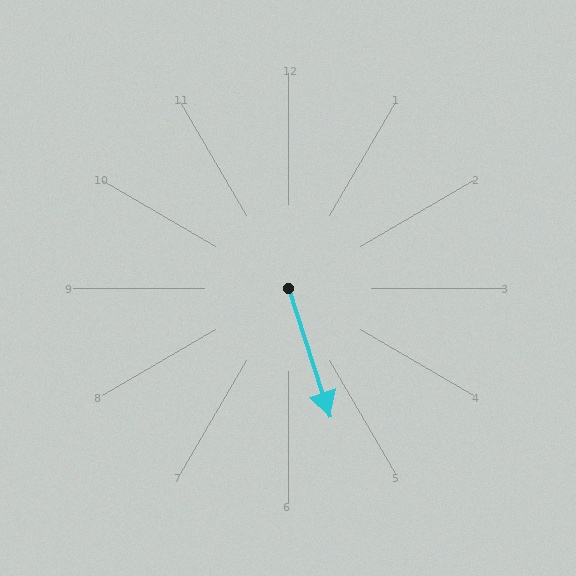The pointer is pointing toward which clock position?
Roughly 5 o'clock.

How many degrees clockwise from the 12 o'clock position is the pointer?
Approximately 162 degrees.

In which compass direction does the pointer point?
South.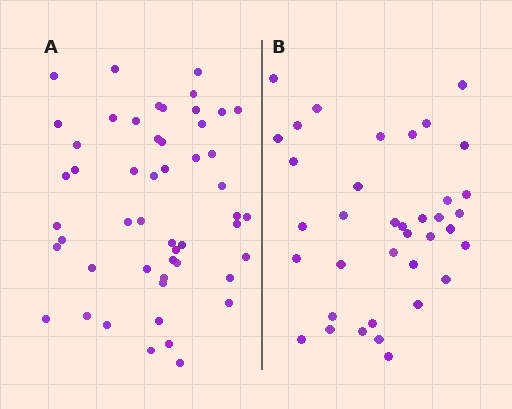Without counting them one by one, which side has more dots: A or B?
Region A (the left region) has more dots.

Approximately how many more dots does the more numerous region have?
Region A has approximately 15 more dots than region B.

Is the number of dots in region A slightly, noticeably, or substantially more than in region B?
Region A has noticeably more, but not dramatically so. The ratio is roughly 1.4 to 1.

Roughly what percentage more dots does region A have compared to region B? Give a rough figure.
About 40% more.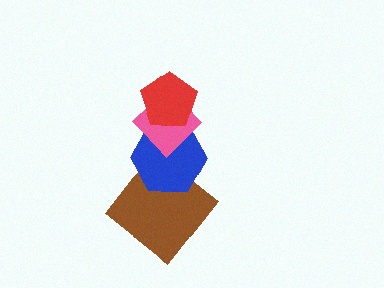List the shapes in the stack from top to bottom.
From top to bottom: the red pentagon, the pink diamond, the blue hexagon, the brown diamond.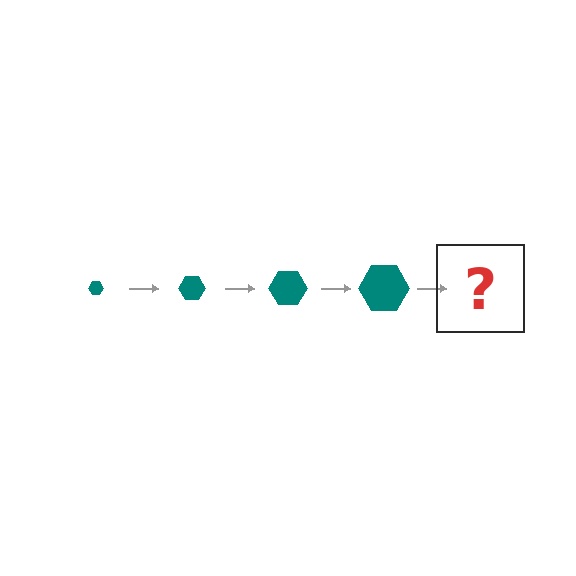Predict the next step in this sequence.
The next step is a teal hexagon, larger than the previous one.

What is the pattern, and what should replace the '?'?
The pattern is that the hexagon gets progressively larger each step. The '?' should be a teal hexagon, larger than the previous one.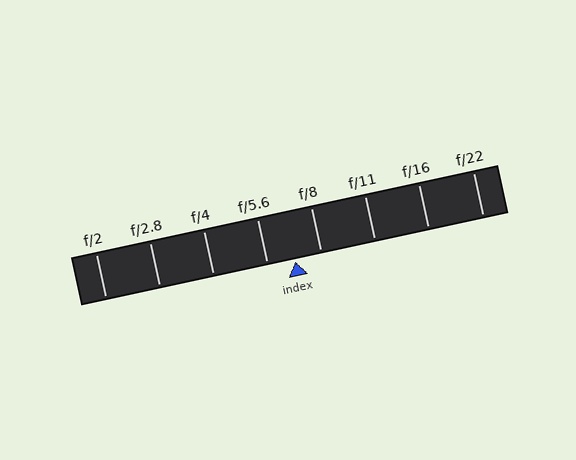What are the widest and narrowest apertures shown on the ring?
The widest aperture shown is f/2 and the narrowest is f/22.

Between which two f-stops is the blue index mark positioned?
The index mark is between f/5.6 and f/8.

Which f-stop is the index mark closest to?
The index mark is closest to f/8.